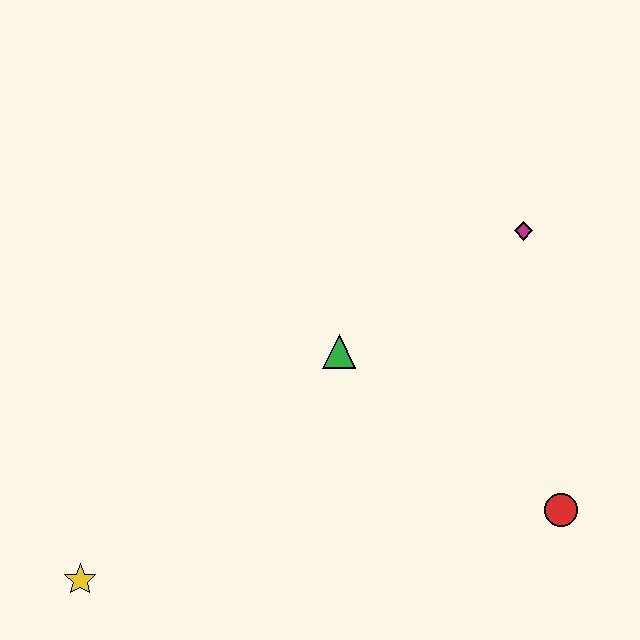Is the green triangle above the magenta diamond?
No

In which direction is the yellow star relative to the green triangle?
The yellow star is to the left of the green triangle.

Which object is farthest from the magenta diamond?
The yellow star is farthest from the magenta diamond.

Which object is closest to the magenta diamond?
The green triangle is closest to the magenta diamond.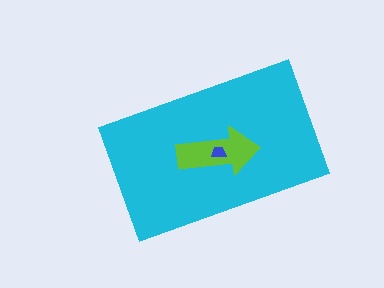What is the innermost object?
The blue trapezoid.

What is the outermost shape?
The cyan rectangle.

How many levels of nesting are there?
3.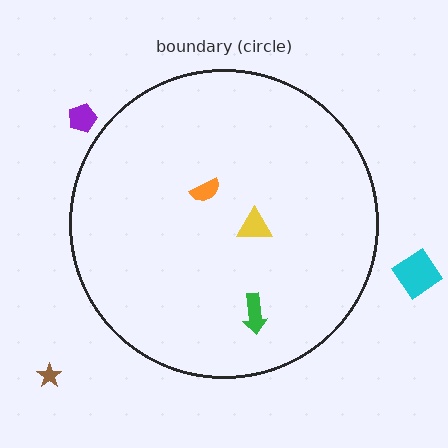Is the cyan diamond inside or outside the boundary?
Outside.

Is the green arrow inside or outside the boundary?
Inside.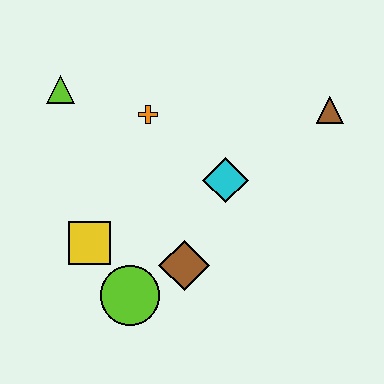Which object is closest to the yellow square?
The lime circle is closest to the yellow square.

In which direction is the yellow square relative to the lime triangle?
The yellow square is below the lime triangle.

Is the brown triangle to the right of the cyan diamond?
Yes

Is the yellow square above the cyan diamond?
No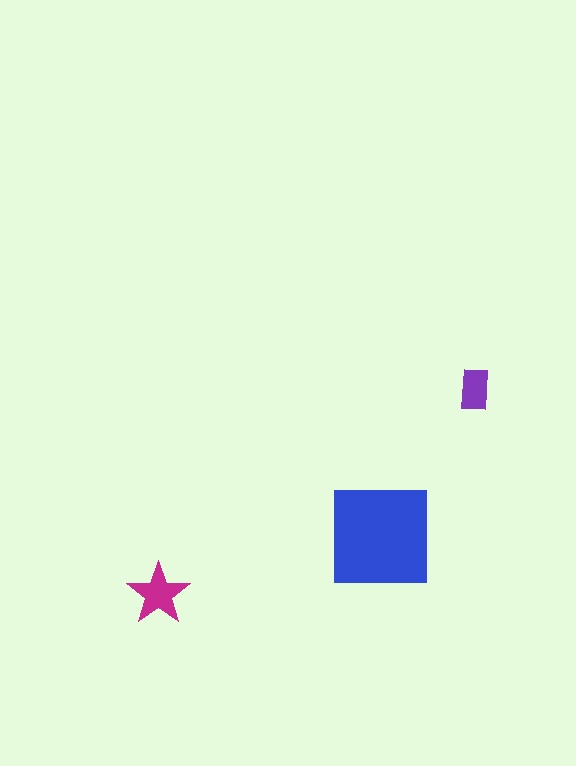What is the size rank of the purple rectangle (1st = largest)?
3rd.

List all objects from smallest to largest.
The purple rectangle, the magenta star, the blue square.